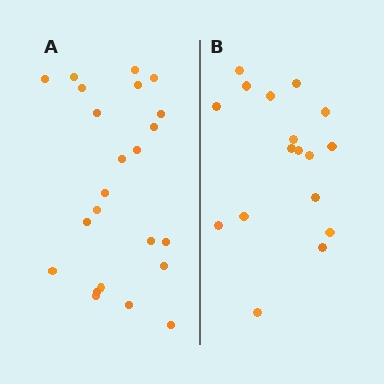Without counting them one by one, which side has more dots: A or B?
Region A (the left region) has more dots.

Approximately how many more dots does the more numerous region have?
Region A has about 6 more dots than region B.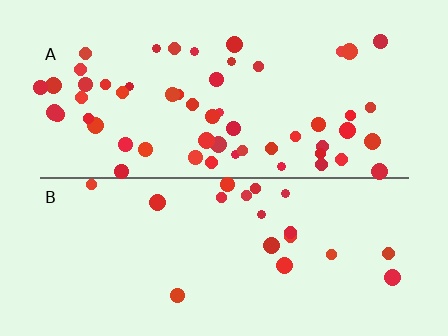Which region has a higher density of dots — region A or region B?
A (the top).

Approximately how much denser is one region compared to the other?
Approximately 2.7× — region A over region B.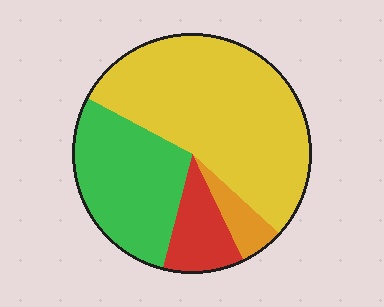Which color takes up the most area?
Yellow, at roughly 55%.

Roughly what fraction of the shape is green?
Green takes up about one quarter (1/4) of the shape.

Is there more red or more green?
Green.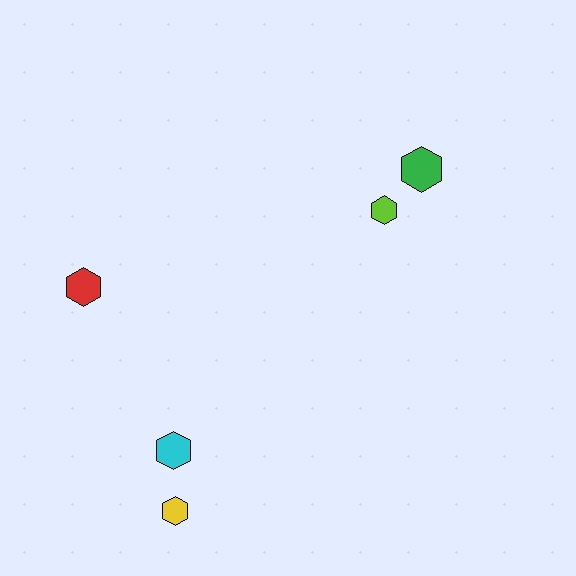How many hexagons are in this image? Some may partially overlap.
There are 5 hexagons.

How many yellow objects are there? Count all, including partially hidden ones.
There is 1 yellow object.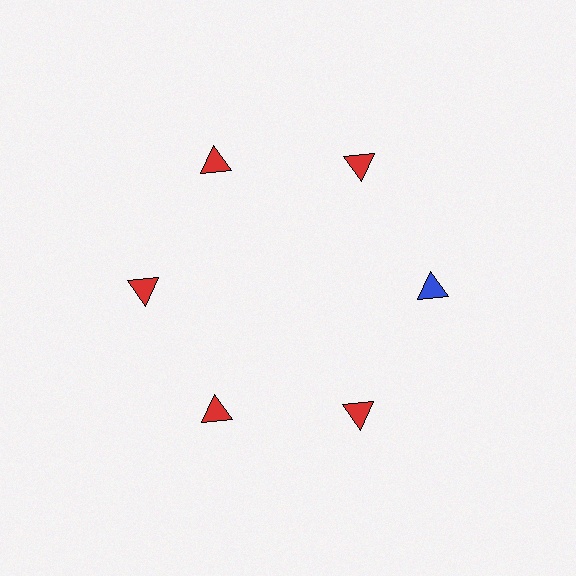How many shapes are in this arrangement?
There are 6 shapes arranged in a ring pattern.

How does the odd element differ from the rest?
It has a different color: blue instead of red.